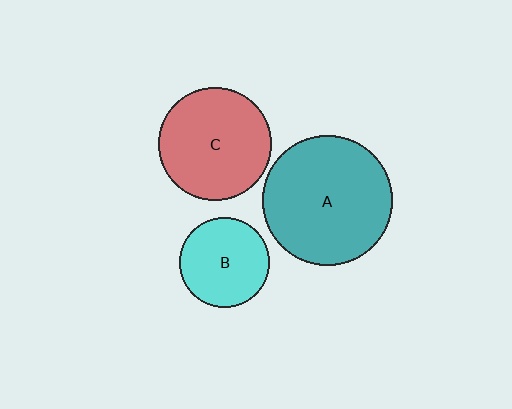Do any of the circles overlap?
No, none of the circles overlap.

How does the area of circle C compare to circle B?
Approximately 1.6 times.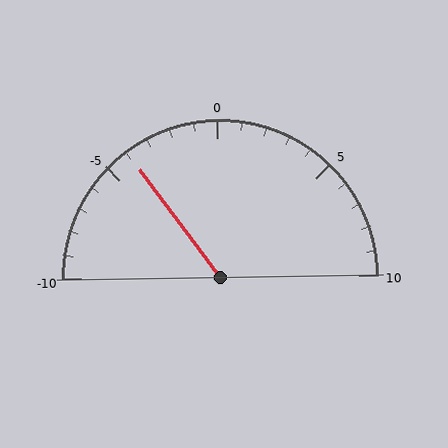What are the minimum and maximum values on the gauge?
The gauge ranges from -10 to 10.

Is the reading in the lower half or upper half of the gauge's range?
The reading is in the lower half of the range (-10 to 10).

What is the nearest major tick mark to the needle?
The nearest major tick mark is -5.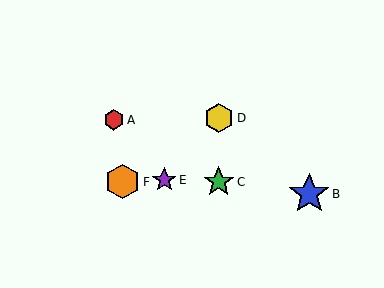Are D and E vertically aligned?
No, D is at x≈219 and E is at x≈164.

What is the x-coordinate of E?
Object E is at x≈164.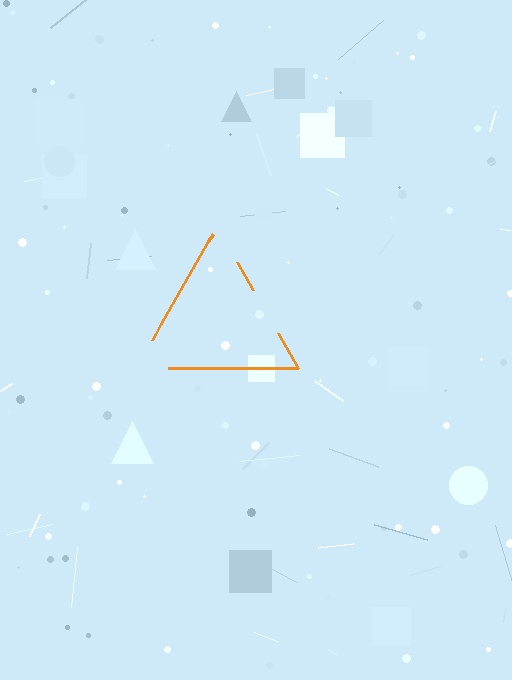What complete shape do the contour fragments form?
The contour fragments form a triangle.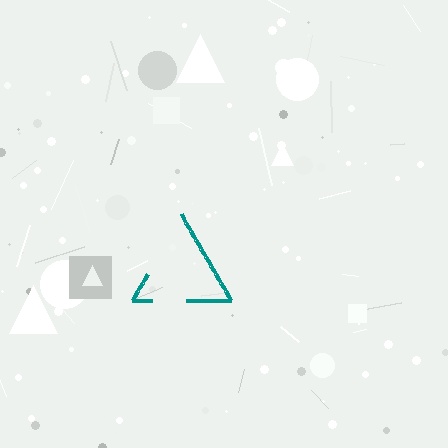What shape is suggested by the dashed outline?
The dashed outline suggests a triangle.